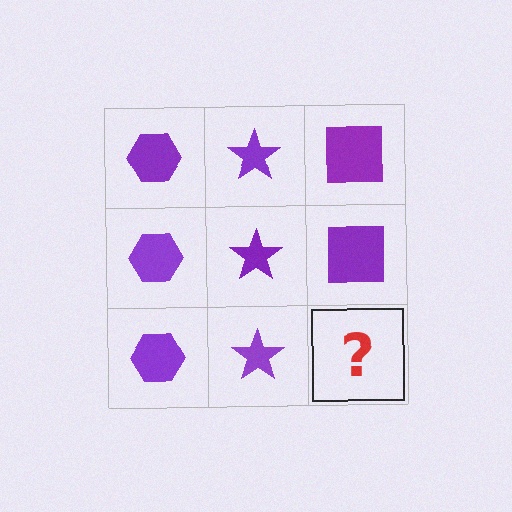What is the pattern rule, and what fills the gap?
The rule is that each column has a consistent shape. The gap should be filled with a purple square.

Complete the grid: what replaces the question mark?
The question mark should be replaced with a purple square.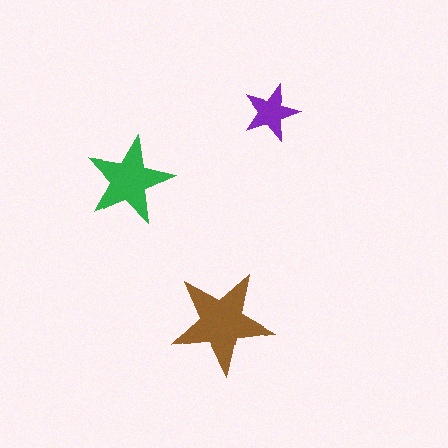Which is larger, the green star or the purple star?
The green one.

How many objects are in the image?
There are 3 objects in the image.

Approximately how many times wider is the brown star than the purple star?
About 2 times wider.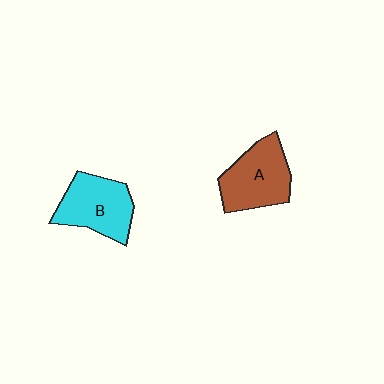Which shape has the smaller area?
Shape B (cyan).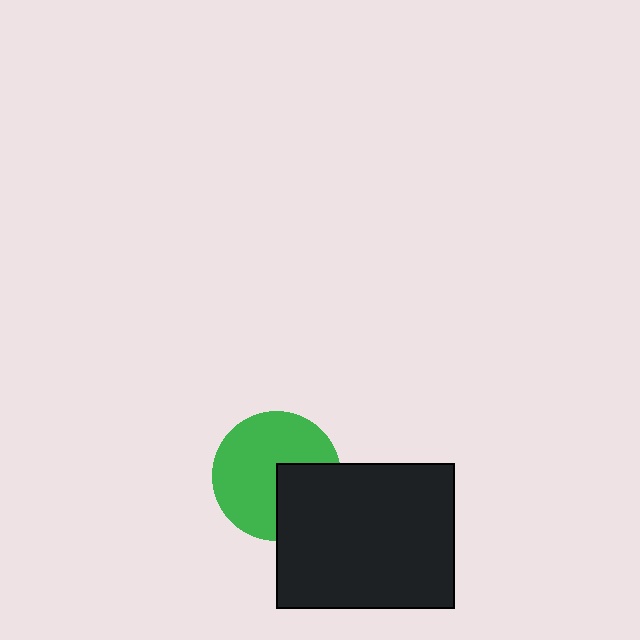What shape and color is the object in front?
The object in front is a black rectangle.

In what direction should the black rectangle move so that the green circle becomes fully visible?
The black rectangle should move toward the lower-right. That is the shortest direction to clear the overlap and leave the green circle fully visible.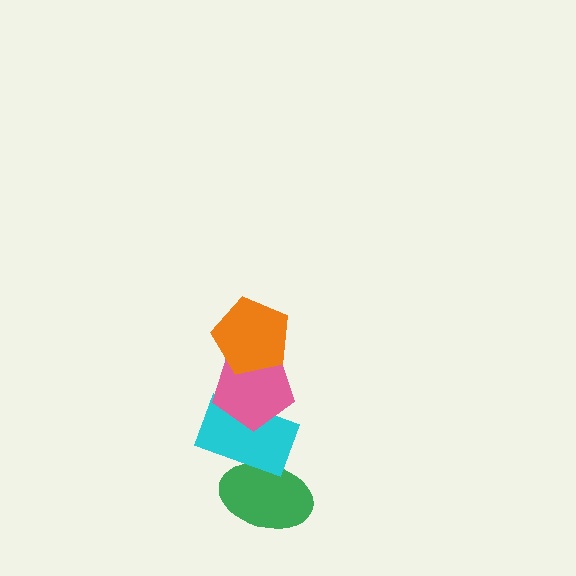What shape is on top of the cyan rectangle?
The pink pentagon is on top of the cyan rectangle.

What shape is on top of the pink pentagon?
The orange pentagon is on top of the pink pentagon.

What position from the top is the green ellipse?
The green ellipse is 4th from the top.